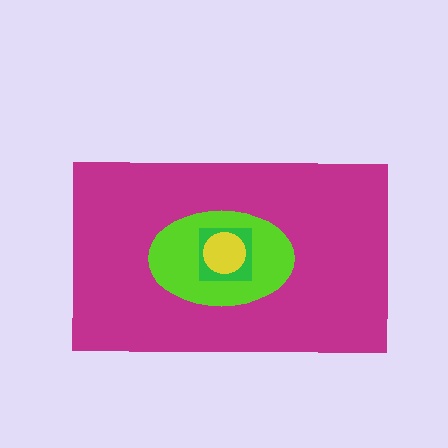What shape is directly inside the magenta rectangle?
The lime ellipse.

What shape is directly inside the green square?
The yellow circle.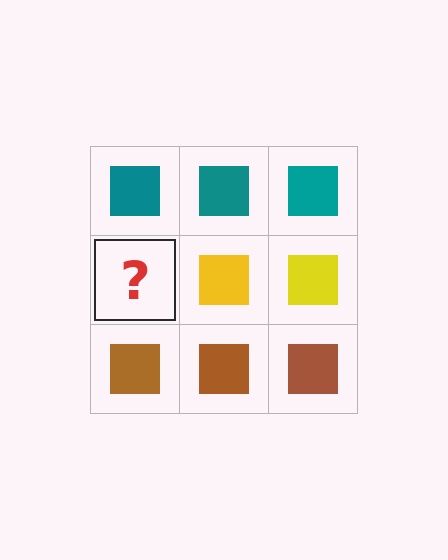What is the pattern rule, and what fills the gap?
The rule is that each row has a consistent color. The gap should be filled with a yellow square.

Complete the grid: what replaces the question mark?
The question mark should be replaced with a yellow square.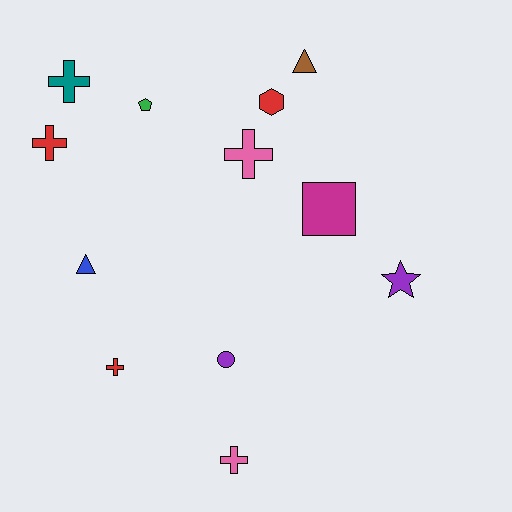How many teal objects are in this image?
There is 1 teal object.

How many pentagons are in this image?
There is 1 pentagon.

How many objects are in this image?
There are 12 objects.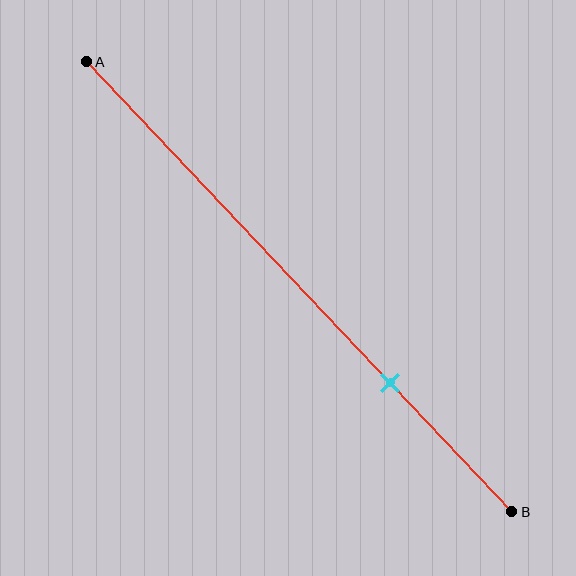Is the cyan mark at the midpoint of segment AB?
No, the mark is at about 70% from A, not at the 50% midpoint.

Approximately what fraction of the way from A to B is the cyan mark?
The cyan mark is approximately 70% of the way from A to B.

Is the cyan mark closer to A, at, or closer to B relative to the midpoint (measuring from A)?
The cyan mark is closer to point B than the midpoint of segment AB.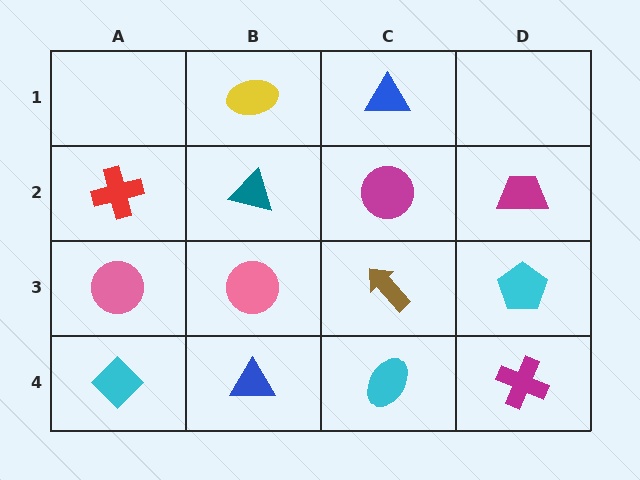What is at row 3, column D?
A cyan pentagon.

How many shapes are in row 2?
4 shapes.